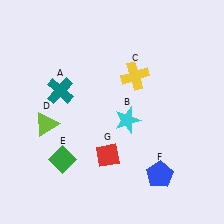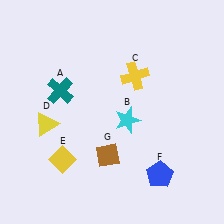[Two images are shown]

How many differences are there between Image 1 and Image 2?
There are 3 differences between the two images.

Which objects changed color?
D changed from lime to yellow. E changed from green to yellow. G changed from red to brown.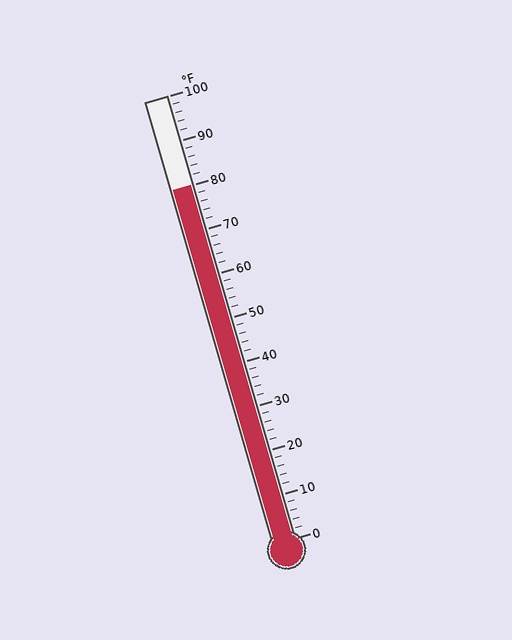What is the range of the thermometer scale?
The thermometer scale ranges from 0°F to 100°F.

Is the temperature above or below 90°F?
The temperature is below 90°F.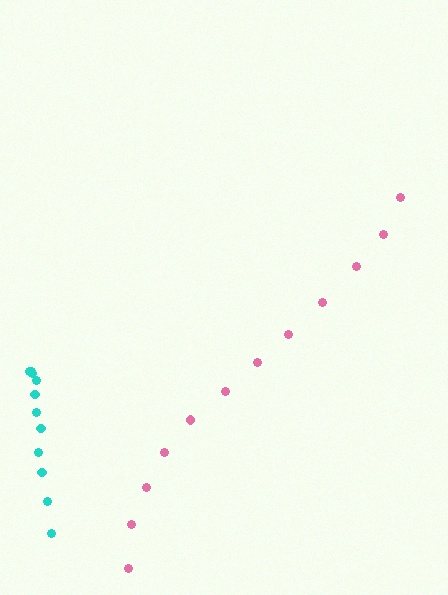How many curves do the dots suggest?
There are 2 distinct paths.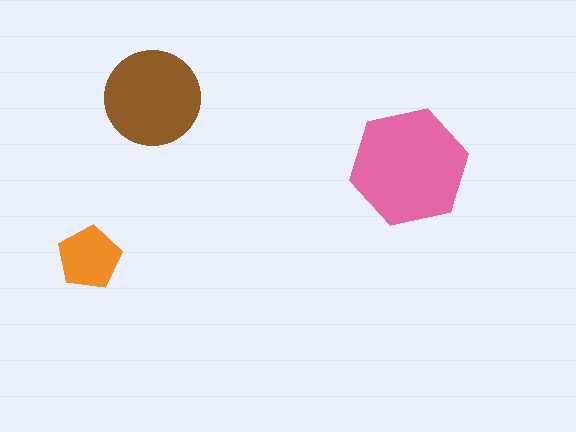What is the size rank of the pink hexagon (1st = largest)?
1st.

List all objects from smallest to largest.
The orange pentagon, the brown circle, the pink hexagon.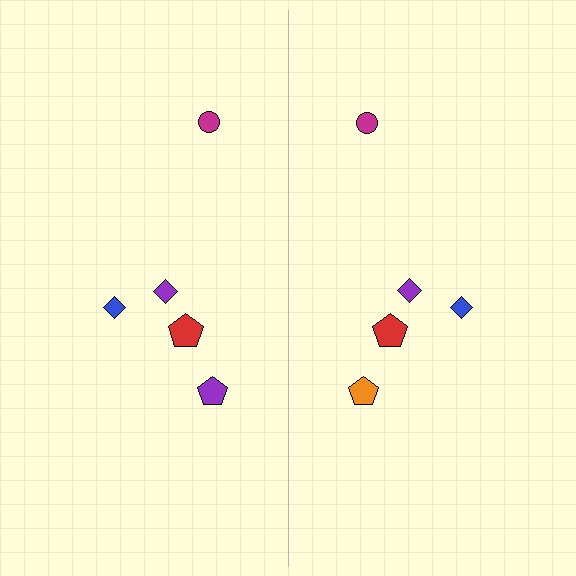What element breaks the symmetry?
The orange pentagon on the right side breaks the symmetry — its mirror counterpart is purple.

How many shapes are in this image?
There are 10 shapes in this image.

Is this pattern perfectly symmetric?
No, the pattern is not perfectly symmetric. The orange pentagon on the right side breaks the symmetry — its mirror counterpart is purple.